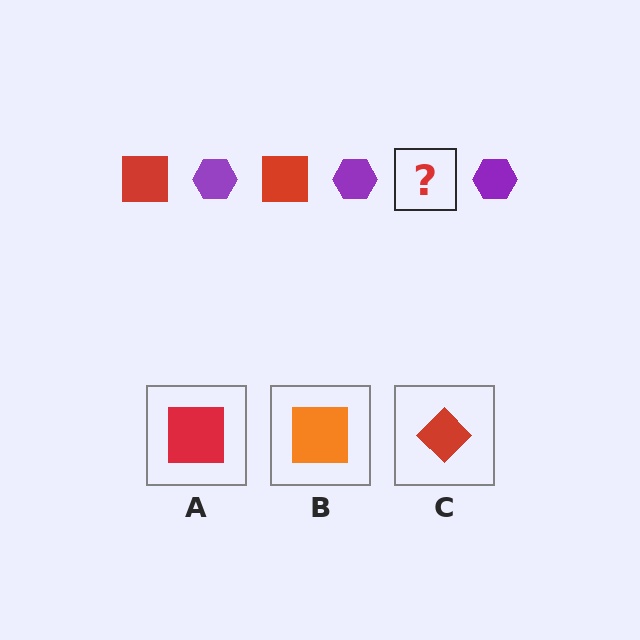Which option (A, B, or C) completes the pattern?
A.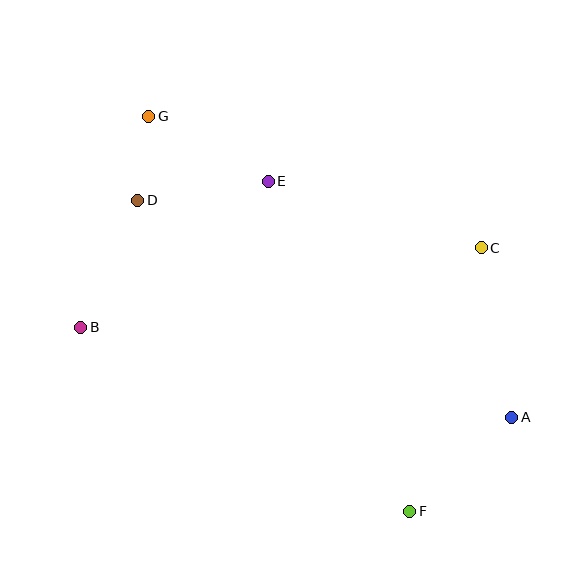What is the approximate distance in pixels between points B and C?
The distance between B and C is approximately 408 pixels.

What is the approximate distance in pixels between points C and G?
The distance between C and G is approximately 358 pixels.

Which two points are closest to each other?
Points D and G are closest to each other.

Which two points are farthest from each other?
Points F and G are farthest from each other.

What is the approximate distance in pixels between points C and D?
The distance between C and D is approximately 347 pixels.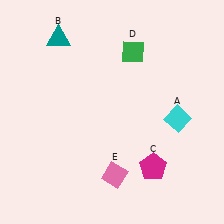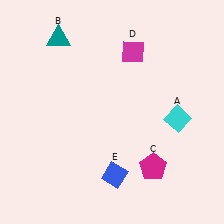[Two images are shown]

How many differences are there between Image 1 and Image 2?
There are 2 differences between the two images.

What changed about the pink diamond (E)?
In Image 1, E is pink. In Image 2, it changed to blue.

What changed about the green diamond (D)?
In Image 1, D is green. In Image 2, it changed to magenta.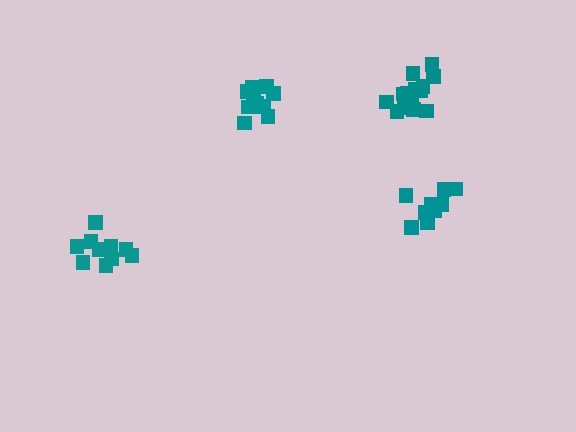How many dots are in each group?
Group 1: 12 dots, Group 2: 14 dots, Group 3: 10 dots, Group 4: 10 dots (46 total).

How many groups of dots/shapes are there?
There are 4 groups.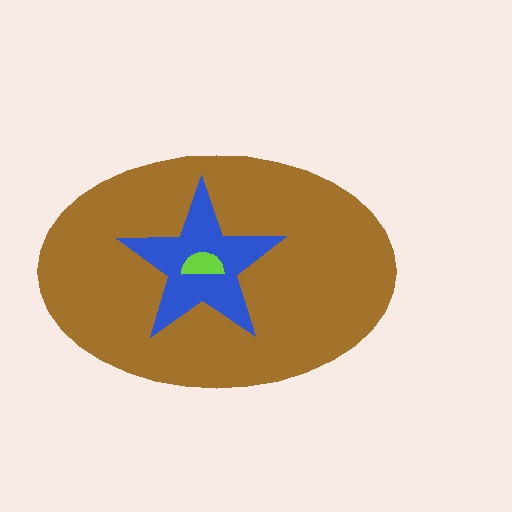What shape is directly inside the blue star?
The lime semicircle.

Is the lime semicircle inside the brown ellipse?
Yes.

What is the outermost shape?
The brown ellipse.